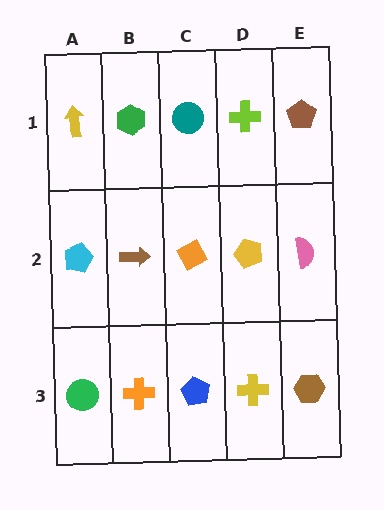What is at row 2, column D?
A yellow pentagon.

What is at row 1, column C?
A teal circle.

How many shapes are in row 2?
5 shapes.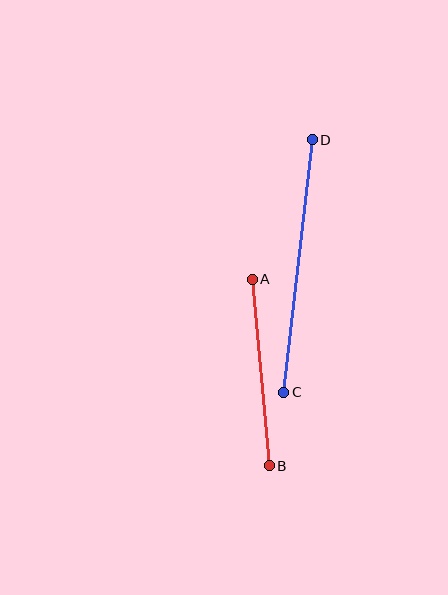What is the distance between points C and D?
The distance is approximately 254 pixels.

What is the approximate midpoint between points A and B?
The midpoint is at approximately (261, 373) pixels.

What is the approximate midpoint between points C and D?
The midpoint is at approximately (298, 266) pixels.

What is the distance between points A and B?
The distance is approximately 187 pixels.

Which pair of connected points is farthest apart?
Points C and D are farthest apart.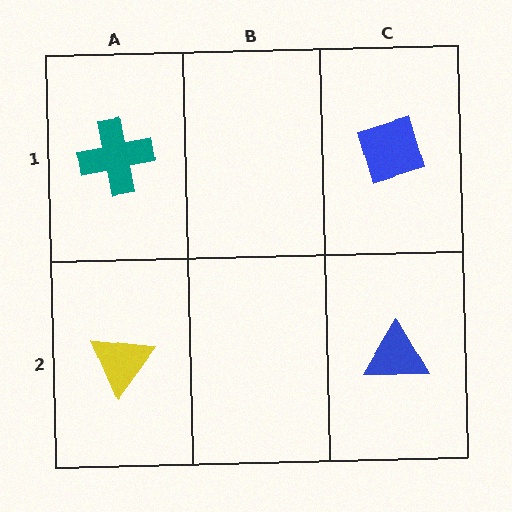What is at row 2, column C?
A blue triangle.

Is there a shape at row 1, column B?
No, that cell is empty.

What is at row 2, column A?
A yellow triangle.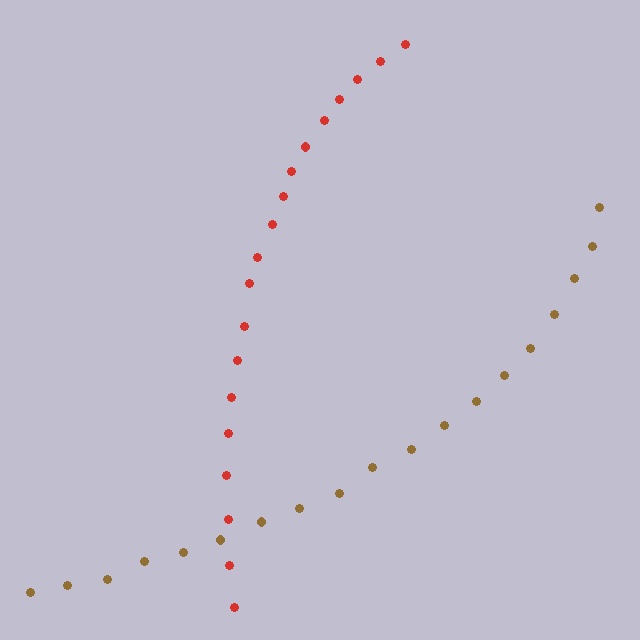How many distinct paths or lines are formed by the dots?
There are 2 distinct paths.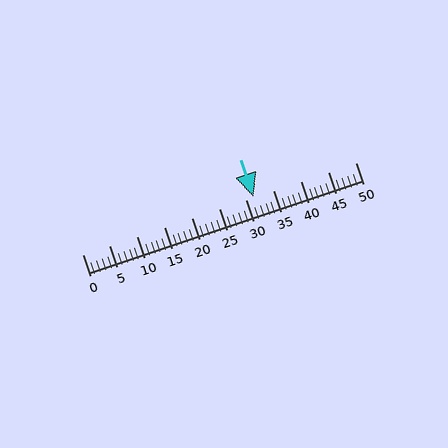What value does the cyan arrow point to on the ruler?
The cyan arrow points to approximately 31.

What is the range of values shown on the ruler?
The ruler shows values from 0 to 50.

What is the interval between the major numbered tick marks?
The major tick marks are spaced 5 units apart.